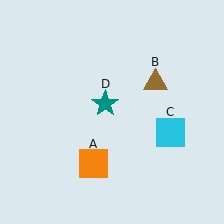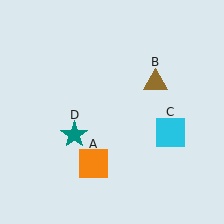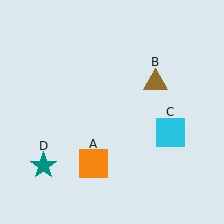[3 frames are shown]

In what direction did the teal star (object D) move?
The teal star (object D) moved down and to the left.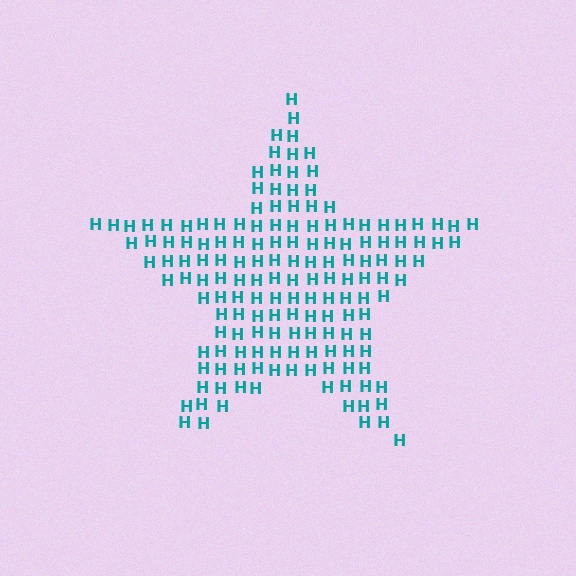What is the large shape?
The large shape is a star.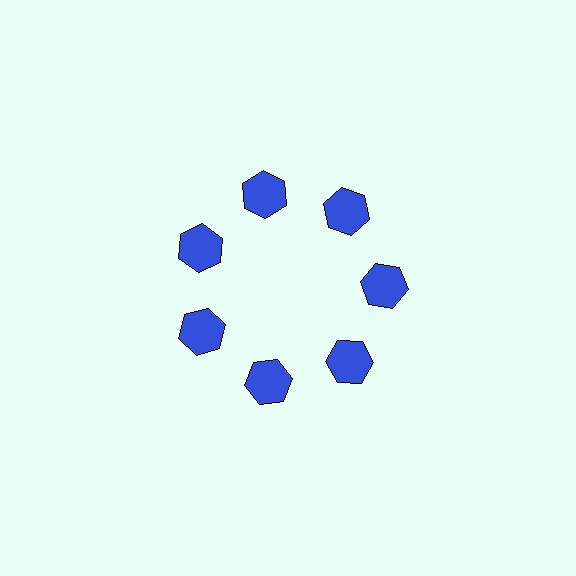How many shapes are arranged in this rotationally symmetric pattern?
There are 7 shapes, arranged in 7 groups of 1.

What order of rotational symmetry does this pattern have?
This pattern has 7-fold rotational symmetry.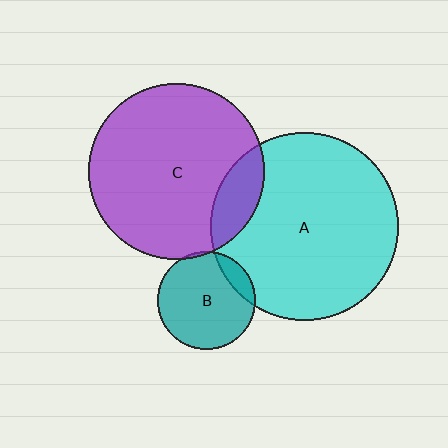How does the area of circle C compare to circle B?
Approximately 3.2 times.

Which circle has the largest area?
Circle A (cyan).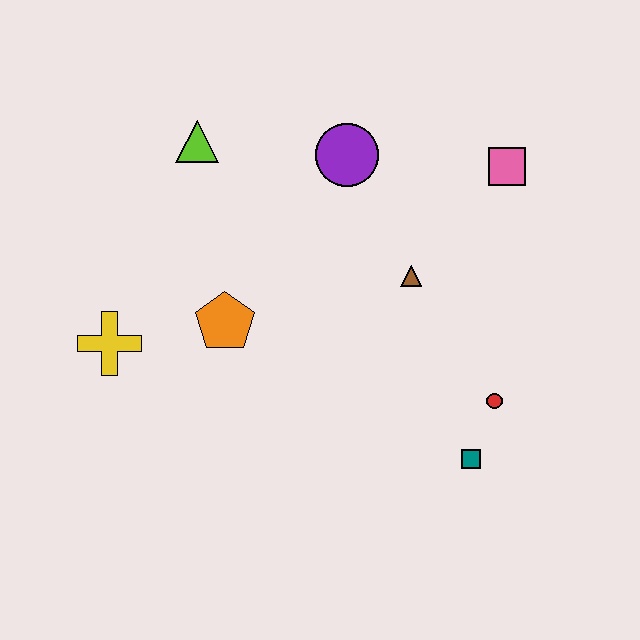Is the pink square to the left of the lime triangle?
No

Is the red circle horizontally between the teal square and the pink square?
Yes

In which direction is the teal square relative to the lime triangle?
The teal square is below the lime triangle.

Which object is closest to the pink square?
The brown triangle is closest to the pink square.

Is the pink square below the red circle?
No